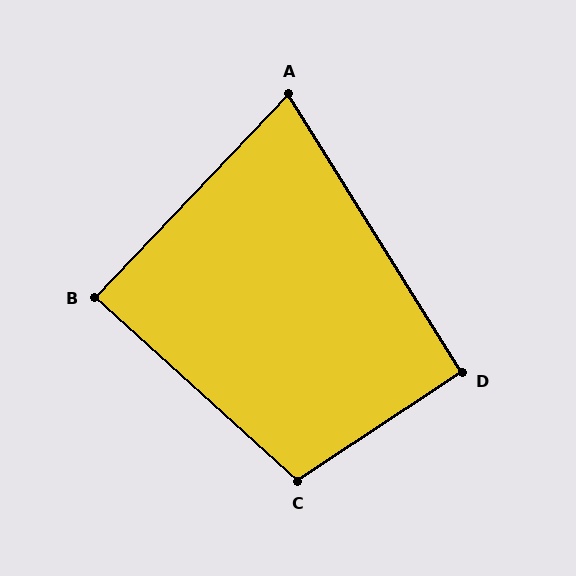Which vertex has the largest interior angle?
C, at approximately 104 degrees.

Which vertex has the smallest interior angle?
A, at approximately 76 degrees.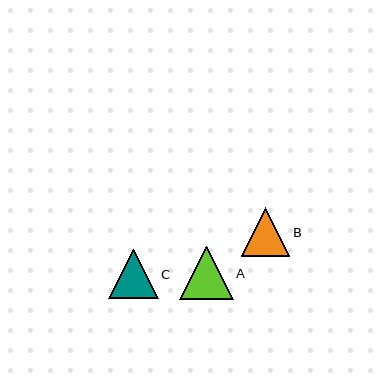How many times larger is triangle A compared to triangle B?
Triangle A is approximately 1.1 times the size of triangle B.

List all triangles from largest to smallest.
From largest to smallest: A, C, B.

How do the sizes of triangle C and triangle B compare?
Triangle C and triangle B are approximately the same size.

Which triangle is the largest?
Triangle A is the largest with a size of approximately 54 pixels.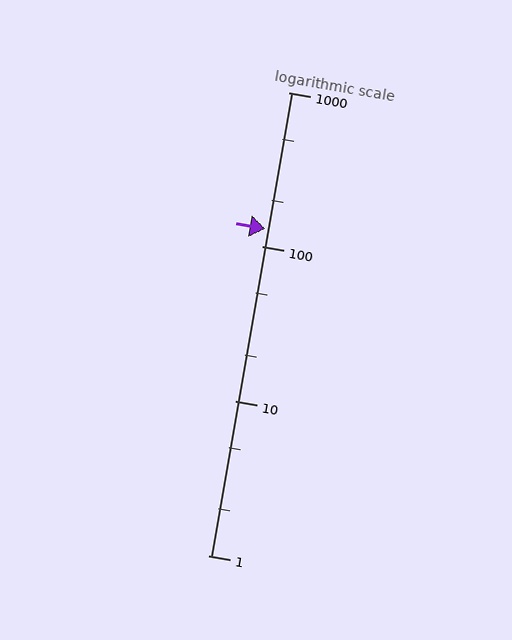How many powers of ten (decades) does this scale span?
The scale spans 3 decades, from 1 to 1000.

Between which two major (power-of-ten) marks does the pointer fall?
The pointer is between 100 and 1000.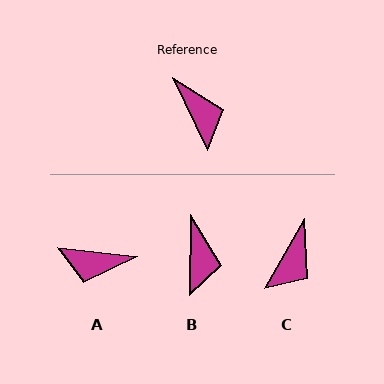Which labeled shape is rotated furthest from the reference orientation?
A, about 122 degrees away.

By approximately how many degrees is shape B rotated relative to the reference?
Approximately 26 degrees clockwise.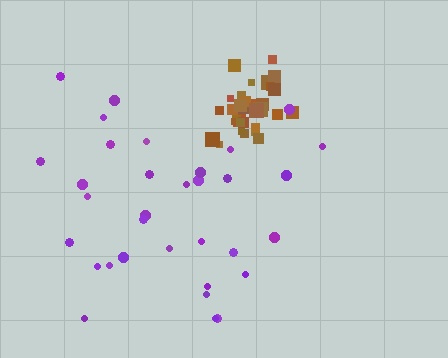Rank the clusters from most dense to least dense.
brown, purple.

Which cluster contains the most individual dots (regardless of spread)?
Brown (33).